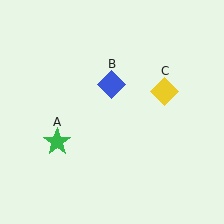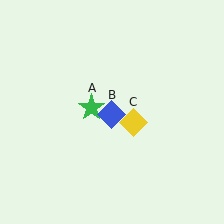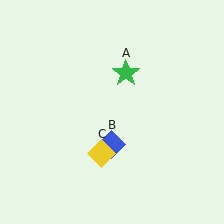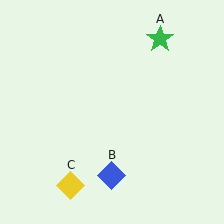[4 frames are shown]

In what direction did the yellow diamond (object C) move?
The yellow diamond (object C) moved down and to the left.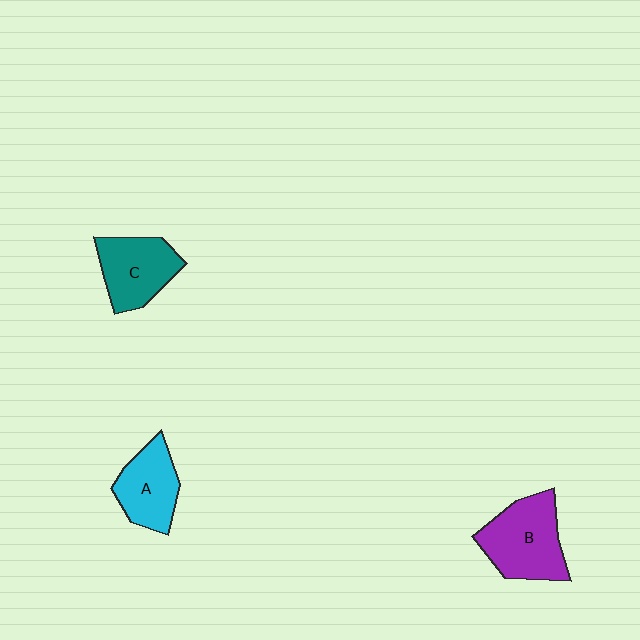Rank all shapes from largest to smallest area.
From largest to smallest: B (purple), C (teal), A (cyan).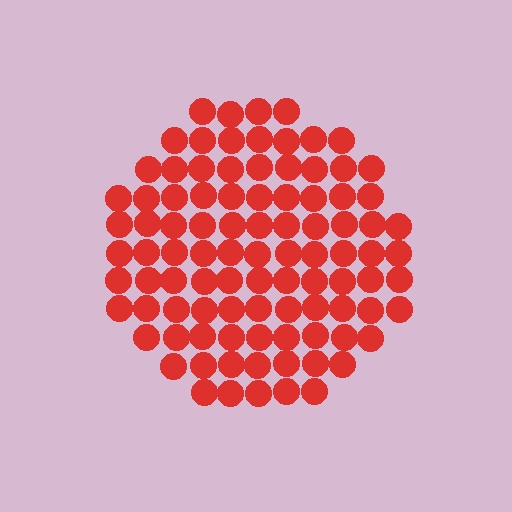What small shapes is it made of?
It is made of small circles.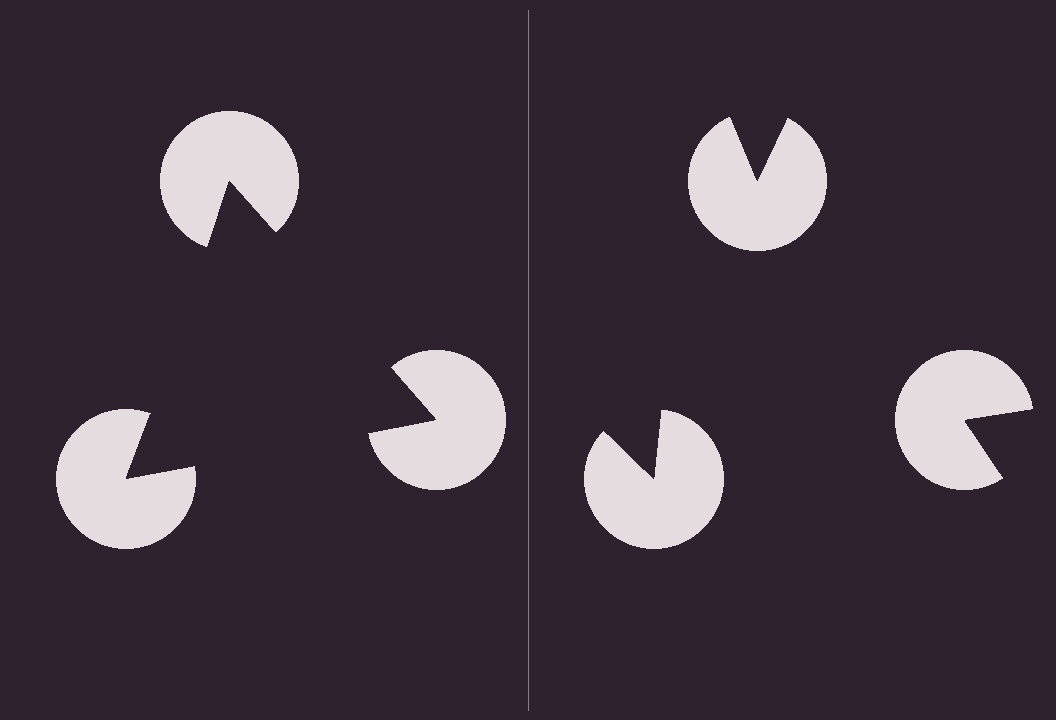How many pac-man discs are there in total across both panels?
6 — 3 on each side.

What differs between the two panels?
The pac-man discs are positioned identically on both sides; only the wedge orientations differ. On the left they align to a triangle; on the right they are misaligned.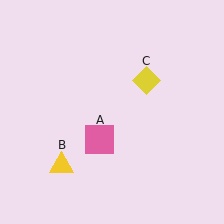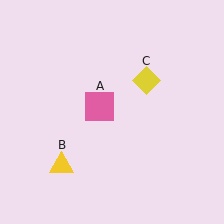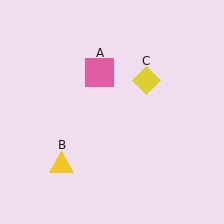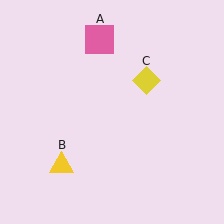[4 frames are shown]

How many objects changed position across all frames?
1 object changed position: pink square (object A).